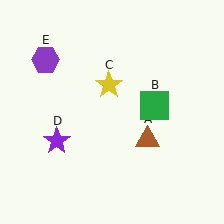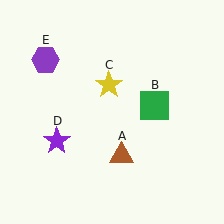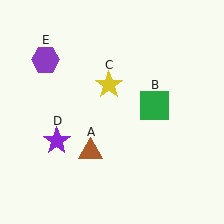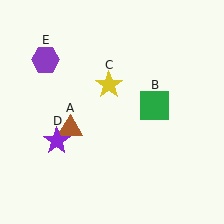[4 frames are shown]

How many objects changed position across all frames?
1 object changed position: brown triangle (object A).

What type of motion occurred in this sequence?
The brown triangle (object A) rotated clockwise around the center of the scene.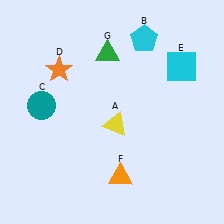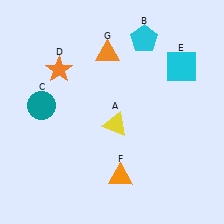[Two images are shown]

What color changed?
The triangle (G) changed from green in Image 1 to orange in Image 2.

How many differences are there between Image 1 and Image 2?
There is 1 difference between the two images.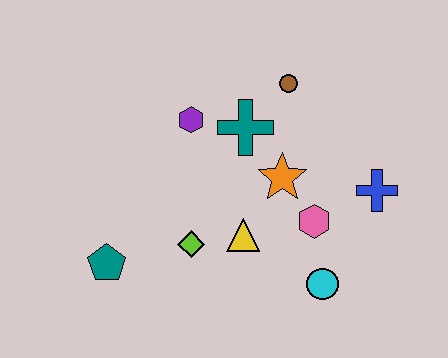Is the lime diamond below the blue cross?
Yes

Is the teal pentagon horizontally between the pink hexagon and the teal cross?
No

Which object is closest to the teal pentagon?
The lime diamond is closest to the teal pentagon.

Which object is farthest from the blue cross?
The teal pentagon is farthest from the blue cross.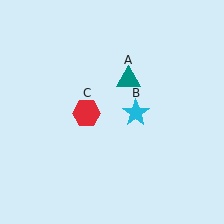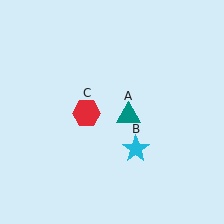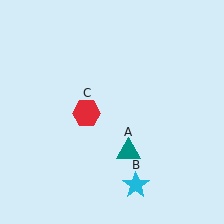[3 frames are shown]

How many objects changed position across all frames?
2 objects changed position: teal triangle (object A), cyan star (object B).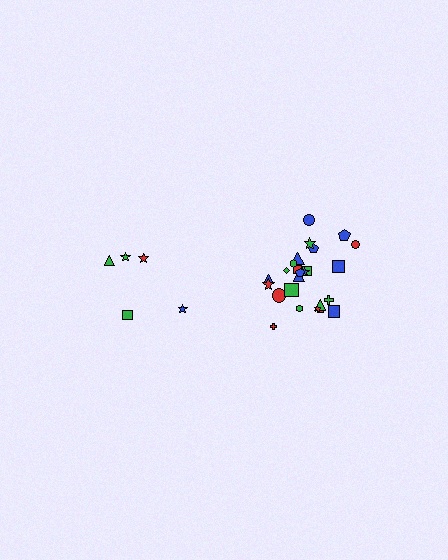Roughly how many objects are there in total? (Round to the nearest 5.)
Roughly 30 objects in total.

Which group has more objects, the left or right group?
The right group.